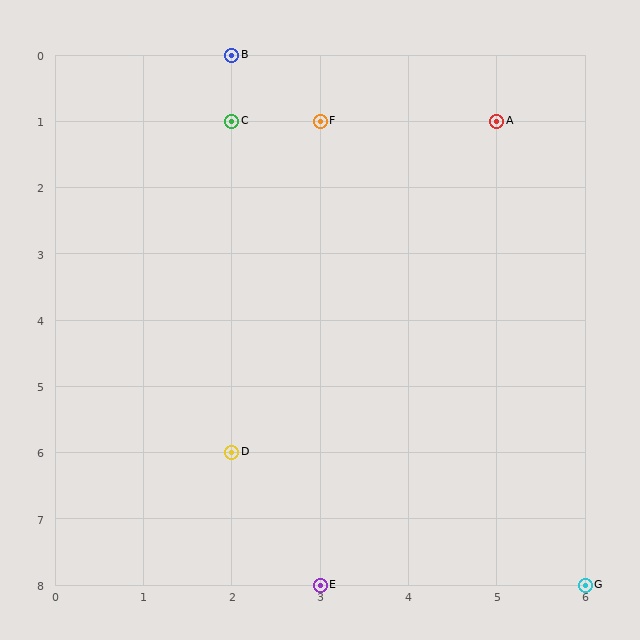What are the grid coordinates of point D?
Point D is at grid coordinates (2, 6).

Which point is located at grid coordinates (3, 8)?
Point E is at (3, 8).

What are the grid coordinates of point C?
Point C is at grid coordinates (2, 1).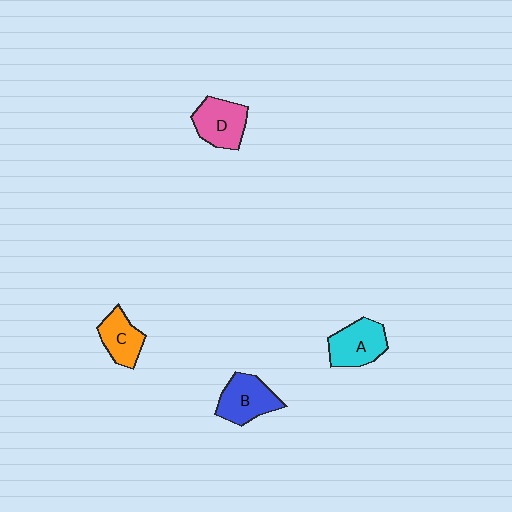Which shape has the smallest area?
Shape C (orange).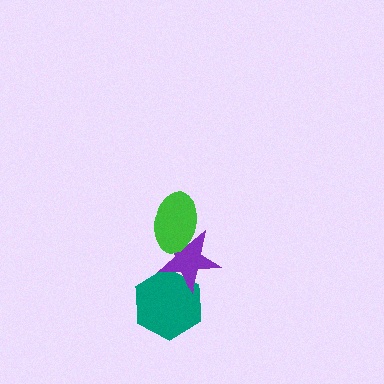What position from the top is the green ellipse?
The green ellipse is 1st from the top.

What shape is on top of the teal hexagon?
The purple star is on top of the teal hexagon.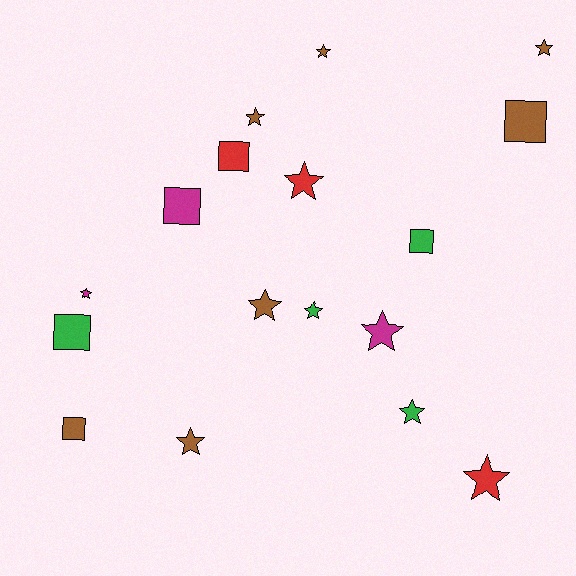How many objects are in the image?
There are 17 objects.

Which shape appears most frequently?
Star, with 11 objects.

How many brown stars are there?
There are 5 brown stars.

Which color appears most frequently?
Brown, with 7 objects.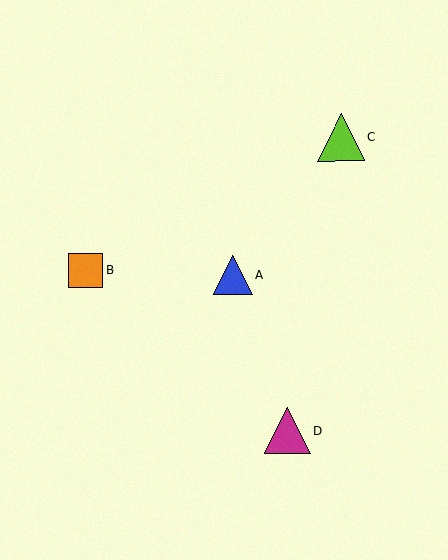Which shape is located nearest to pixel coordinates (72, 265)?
The orange square (labeled B) at (85, 270) is nearest to that location.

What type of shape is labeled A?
Shape A is a blue triangle.